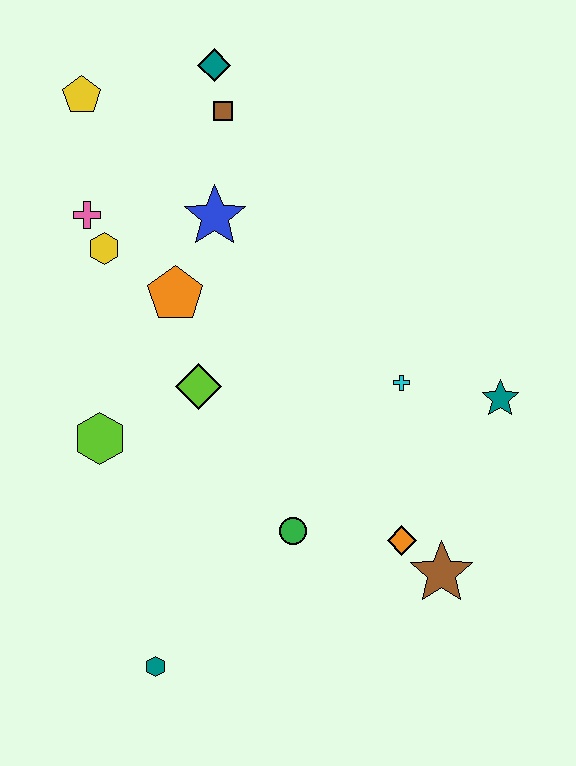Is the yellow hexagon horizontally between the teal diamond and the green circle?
No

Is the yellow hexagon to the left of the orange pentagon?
Yes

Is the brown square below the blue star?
No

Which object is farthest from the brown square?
The teal hexagon is farthest from the brown square.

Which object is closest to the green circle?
The orange diamond is closest to the green circle.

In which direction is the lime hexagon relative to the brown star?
The lime hexagon is to the left of the brown star.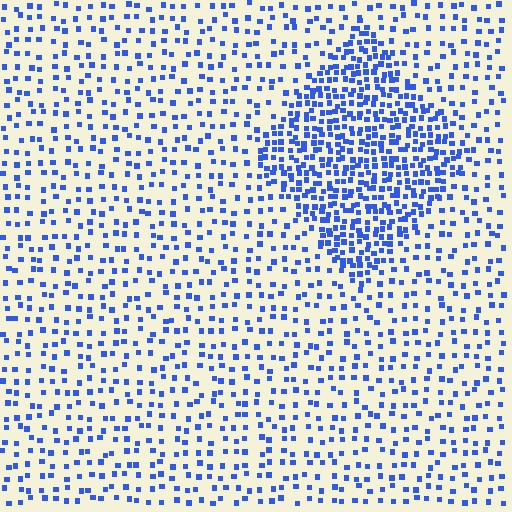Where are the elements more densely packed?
The elements are more densely packed inside the diamond boundary.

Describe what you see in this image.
The image contains small blue elements arranged at two different densities. A diamond-shaped region is visible where the elements are more densely packed than the surrounding area.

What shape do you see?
I see a diamond.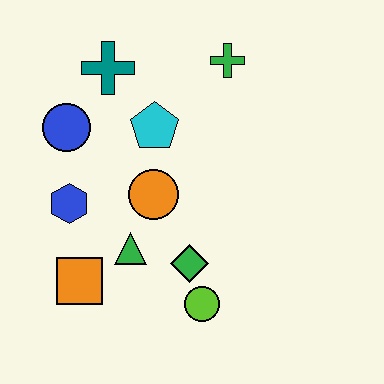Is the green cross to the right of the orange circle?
Yes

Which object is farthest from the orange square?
The green cross is farthest from the orange square.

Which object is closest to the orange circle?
The green triangle is closest to the orange circle.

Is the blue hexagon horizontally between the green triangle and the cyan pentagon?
No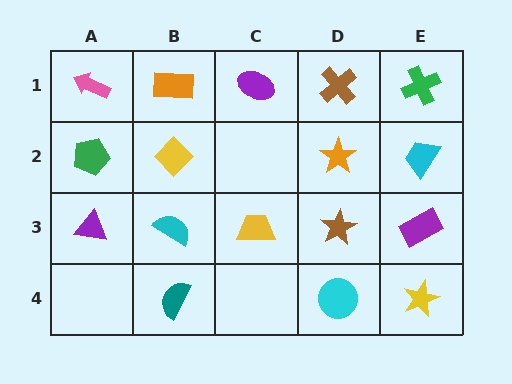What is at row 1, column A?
A pink arrow.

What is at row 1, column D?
A brown cross.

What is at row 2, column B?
A yellow diamond.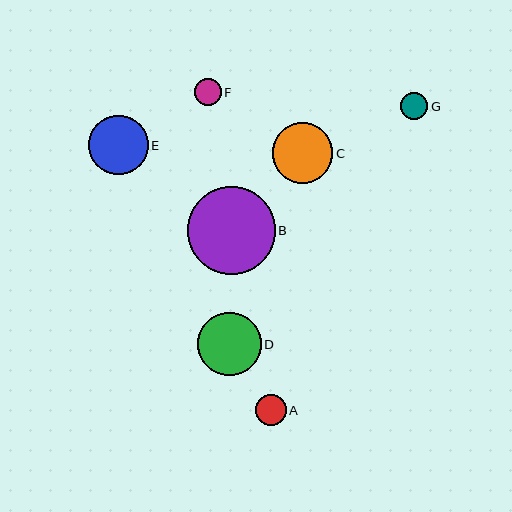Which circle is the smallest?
Circle F is the smallest with a size of approximately 27 pixels.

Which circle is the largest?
Circle B is the largest with a size of approximately 88 pixels.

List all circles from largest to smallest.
From largest to smallest: B, D, C, E, A, G, F.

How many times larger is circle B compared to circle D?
Circle B is approximately 1.4 times the size of circle D.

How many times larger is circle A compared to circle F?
Circle A is approximately 1.2 times the size of circle F.